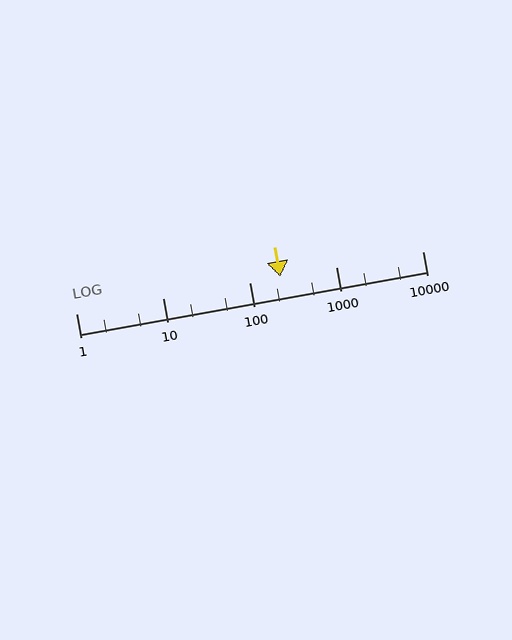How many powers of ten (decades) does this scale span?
The scale spans 4 decades, from 1 to 10000.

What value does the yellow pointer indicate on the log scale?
The pointer indicates approximately 230.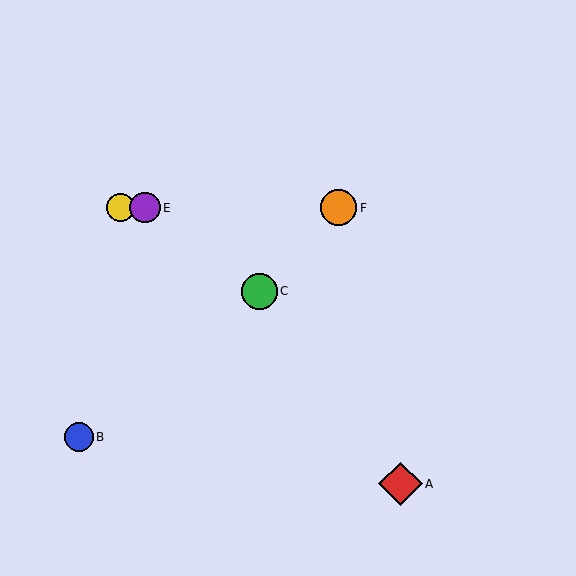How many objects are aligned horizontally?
3 objects (D, E, F) are aligned horizontally.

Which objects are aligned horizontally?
Objects D, E, F are aligned horizontally.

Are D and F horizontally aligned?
Yes, both are at y≈208.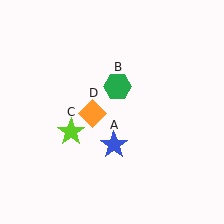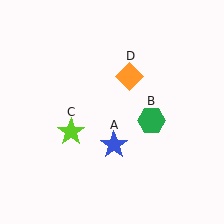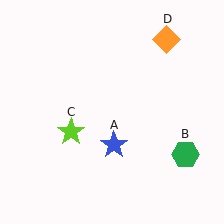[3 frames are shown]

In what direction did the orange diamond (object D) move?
The orange diamond (object D) moved up and to the right.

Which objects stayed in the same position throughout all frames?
Blue star (object A) and lime star (object C) remained stationary.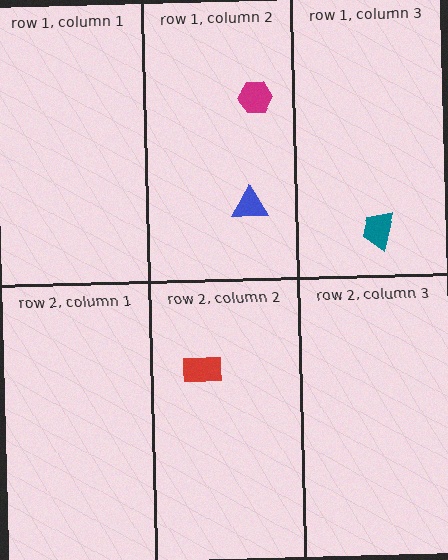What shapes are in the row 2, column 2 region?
The red rectangle.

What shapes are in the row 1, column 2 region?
The magenta hexagon, the blue triangle.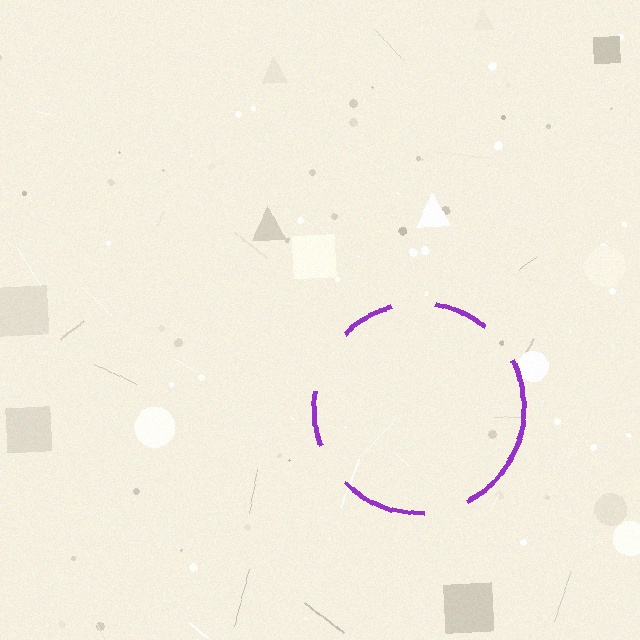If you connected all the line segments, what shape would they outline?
They would outline a circle.